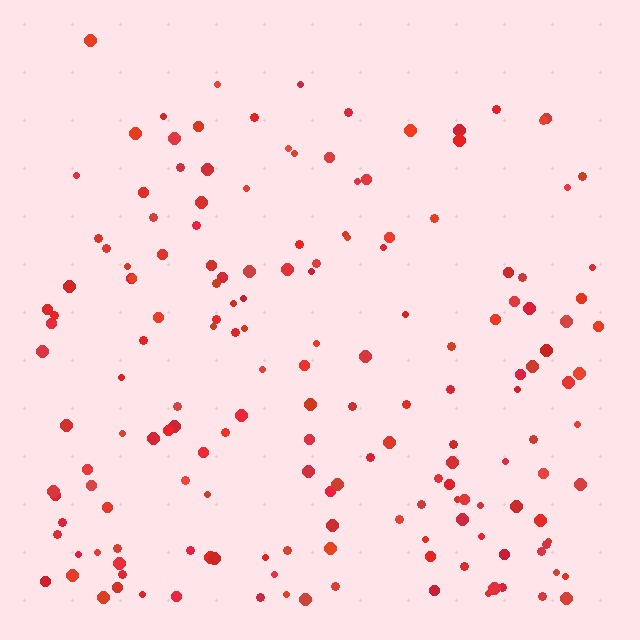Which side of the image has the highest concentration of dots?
The bottom.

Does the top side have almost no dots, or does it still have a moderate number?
Still a moderate number, just noticeably fewer than the bottom.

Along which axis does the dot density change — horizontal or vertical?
Vertical.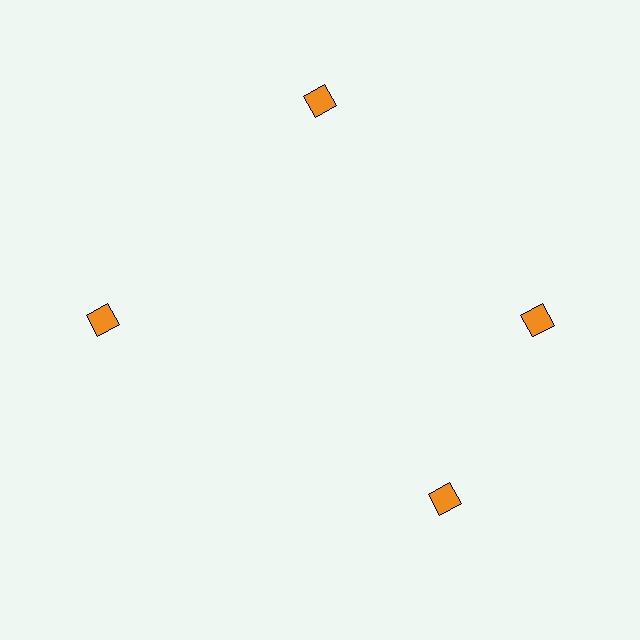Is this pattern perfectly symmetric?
No. The 4 orange diamonds are arranged in a ring, but one element near the 6 o'clock position is rotated out of alignment along the ring, breaking the 4-fold rotational symmetry.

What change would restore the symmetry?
The symmetry would be restored by rotating it back into even spacing with its neighbors so that all 4 diamonds sit at equal angles and equal distance from the center.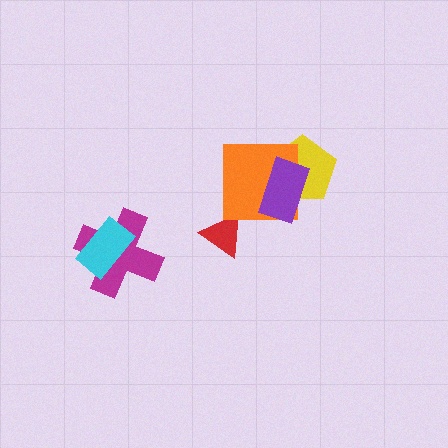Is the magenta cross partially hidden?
Yes, it is partially covered by another shape.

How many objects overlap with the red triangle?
0 objects overlap with the red triangle.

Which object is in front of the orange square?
The purple rectangle is in front of the orange square.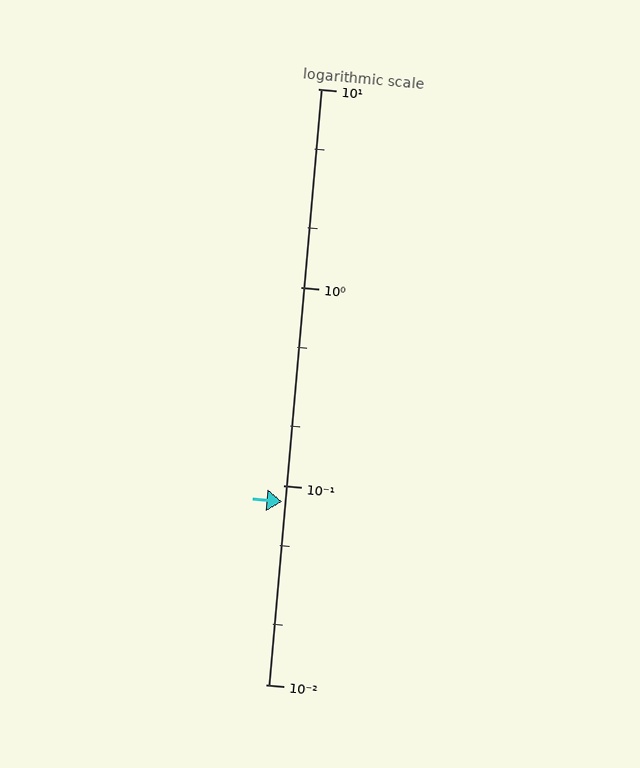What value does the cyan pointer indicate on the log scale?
The pointer indicates approximately 0.083.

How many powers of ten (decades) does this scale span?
The scale spans 3 decades, from 0.01 to 10.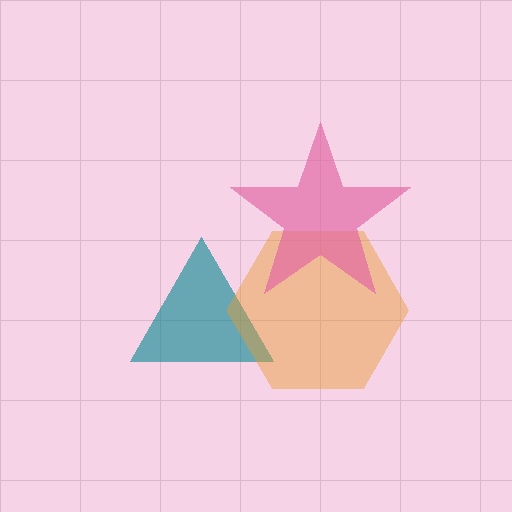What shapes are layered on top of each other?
The layered shapes are: a teal triangle, an orange hexagon, a pink star.